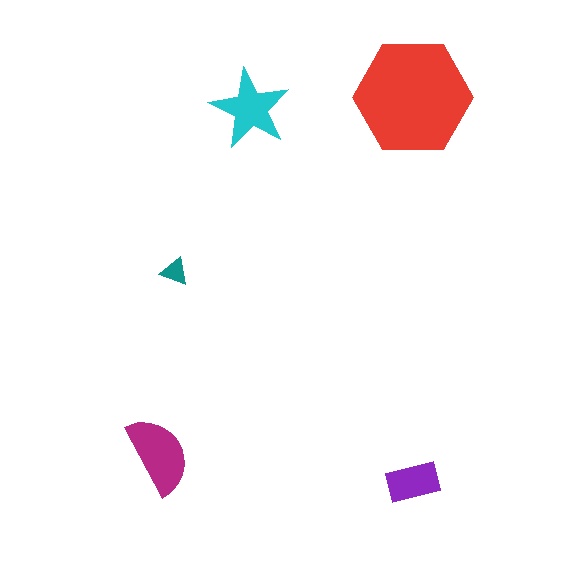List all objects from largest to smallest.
The red hexagon, the magenta semicircle, the cyan star, the purple rectangle, the teal triangle.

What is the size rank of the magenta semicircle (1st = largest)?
2nd.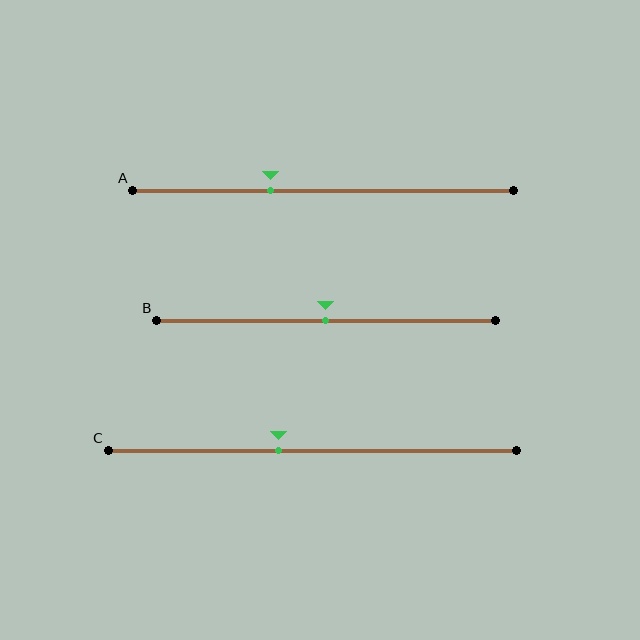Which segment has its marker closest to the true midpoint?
Segment B has its marker closest to the true midpoint.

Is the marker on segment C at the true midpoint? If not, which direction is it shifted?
No, the marker on segment C is shifted to the left by about 8% of the segment length.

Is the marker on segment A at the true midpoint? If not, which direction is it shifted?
No, the marker on segment A is shifted to the left by about 14% of the segment length.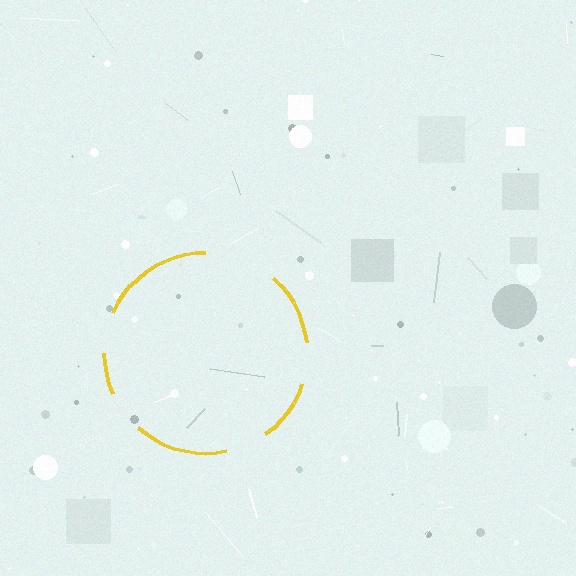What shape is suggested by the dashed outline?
The dashed outline suggests a circle.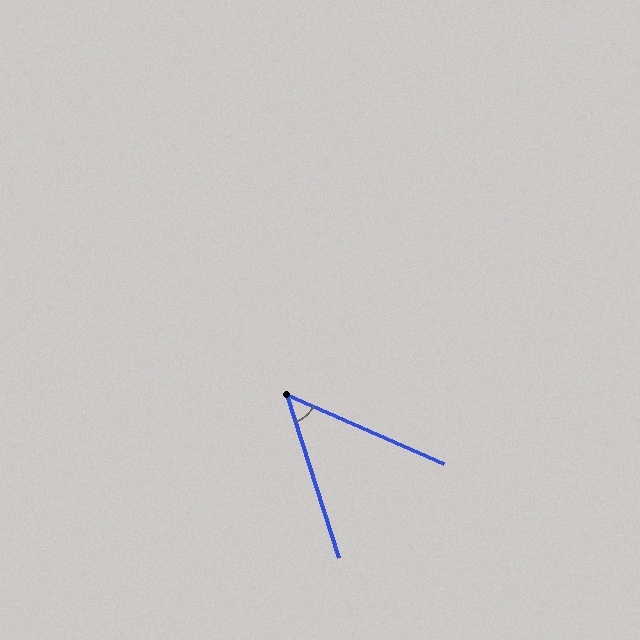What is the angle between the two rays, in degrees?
Approximately 49 degrees.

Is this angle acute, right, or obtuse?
It is acute.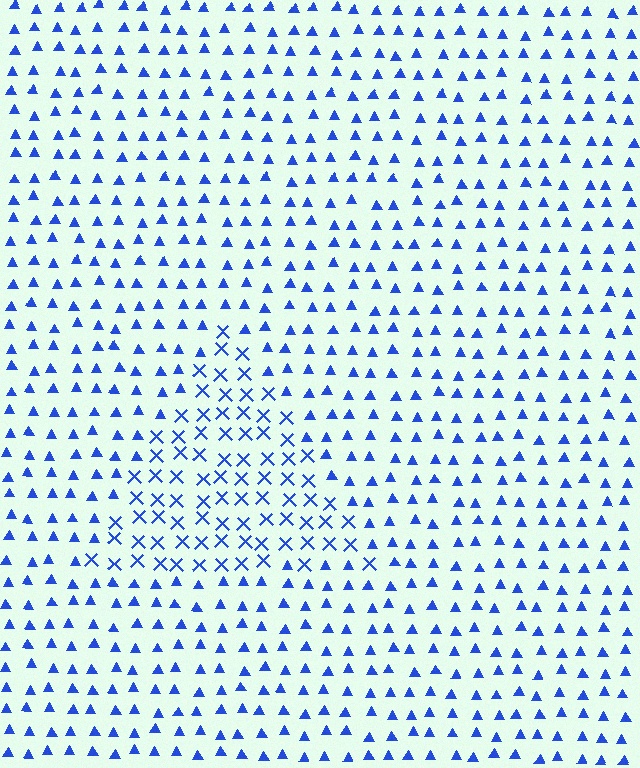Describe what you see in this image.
The image is filled with small blue elements arranged in a uniform grid. A triangle-shaped region contains X marks, while the surrounding area contains triangles. The boundary is defined purely by the change in element shape.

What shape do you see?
I see a triangle.